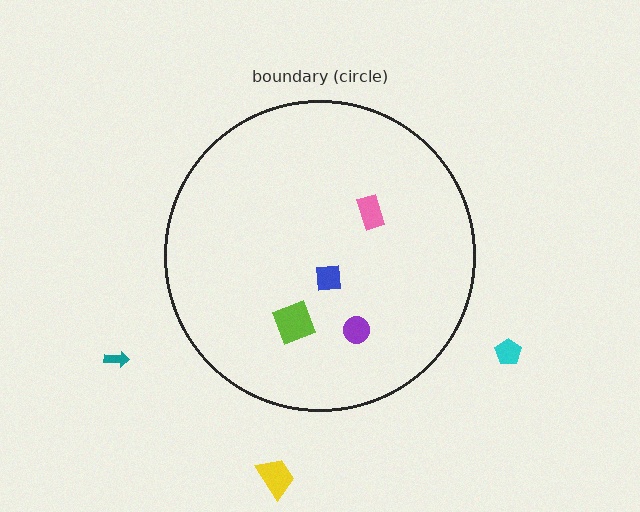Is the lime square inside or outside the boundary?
Inside.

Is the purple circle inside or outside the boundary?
Inside.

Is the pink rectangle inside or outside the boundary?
Inside.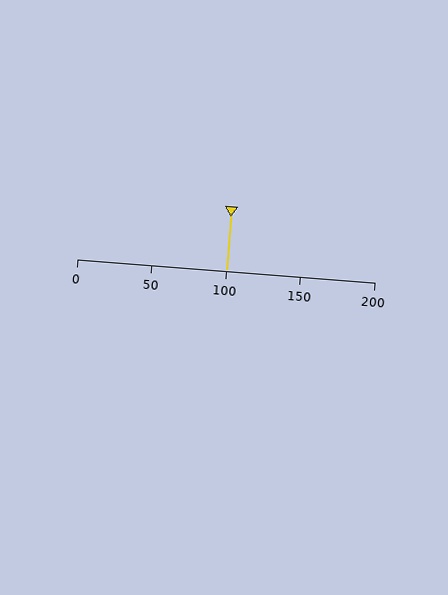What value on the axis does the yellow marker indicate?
The marker indicates approximately 100.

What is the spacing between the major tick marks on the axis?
The major ticks are spaced 50 apart.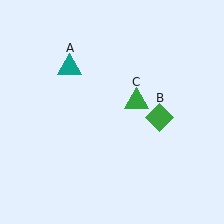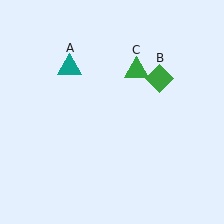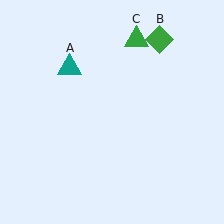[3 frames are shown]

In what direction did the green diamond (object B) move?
The green diamond (object B) moved up.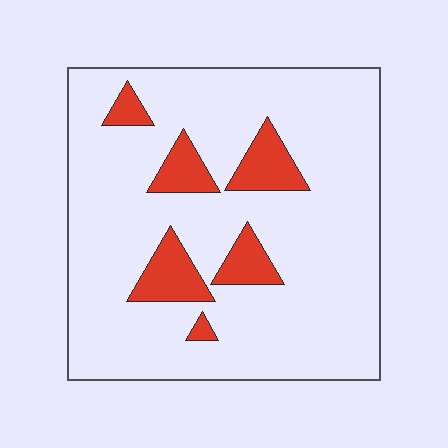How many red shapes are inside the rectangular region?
6.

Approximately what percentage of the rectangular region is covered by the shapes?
Approximately 15%.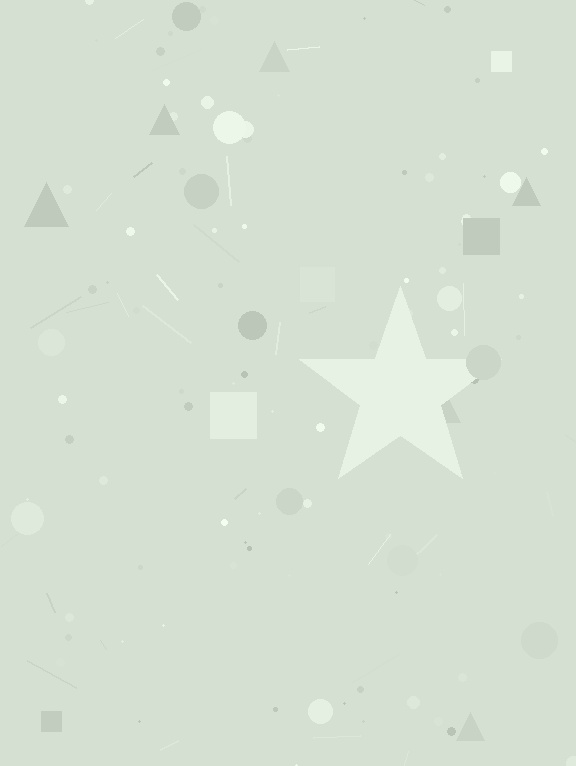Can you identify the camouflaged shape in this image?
The camouflaged shape is a star.